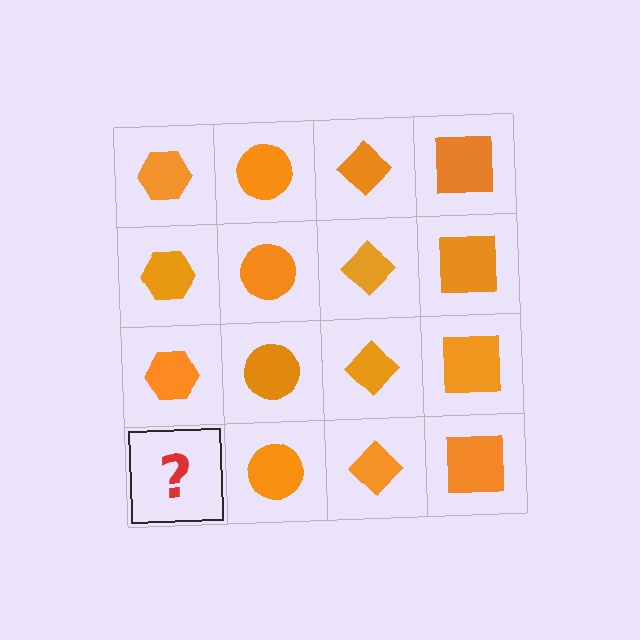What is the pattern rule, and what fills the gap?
The rule is that each column has a consistent shape. The gap should be filled with an orange hexagon.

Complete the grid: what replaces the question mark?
The question mark should be replaced with an orange hexagon.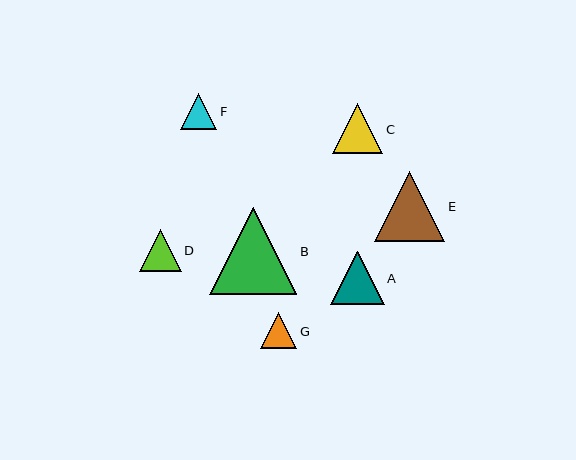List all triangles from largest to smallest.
From largest to smallest: B, E, A, C, D, F, G.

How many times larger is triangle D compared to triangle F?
Triangle D is approximately 1.2 times the size of triangle F.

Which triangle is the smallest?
Triangle G is the smallest with a size of approximately 36 pixels.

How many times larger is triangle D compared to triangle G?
Triangle D is approximately 1.2 times the size of triangle G.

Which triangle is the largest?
Triangle B is the largest with a size of approximately 87 pixels.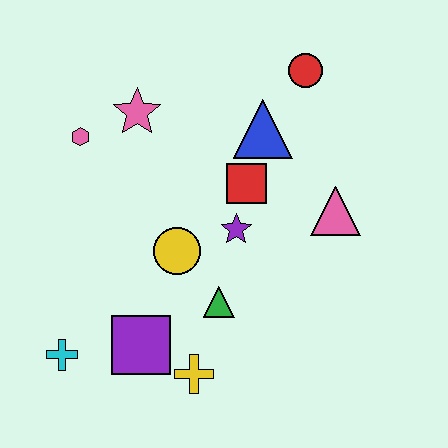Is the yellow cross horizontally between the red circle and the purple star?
No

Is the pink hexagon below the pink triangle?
No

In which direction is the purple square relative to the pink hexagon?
The purple square is below the pink hexagon.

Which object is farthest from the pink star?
The yellow cross is farthest from the pink star.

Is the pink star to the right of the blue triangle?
No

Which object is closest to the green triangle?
The yellow circle is closest to the green triangle.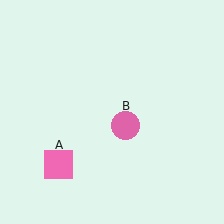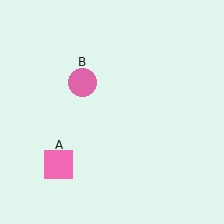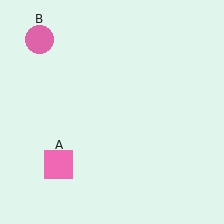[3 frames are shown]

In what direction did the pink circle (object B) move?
The pink circle (object B) moved up and to the left.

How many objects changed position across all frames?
1 object changed position: pink circle (object B).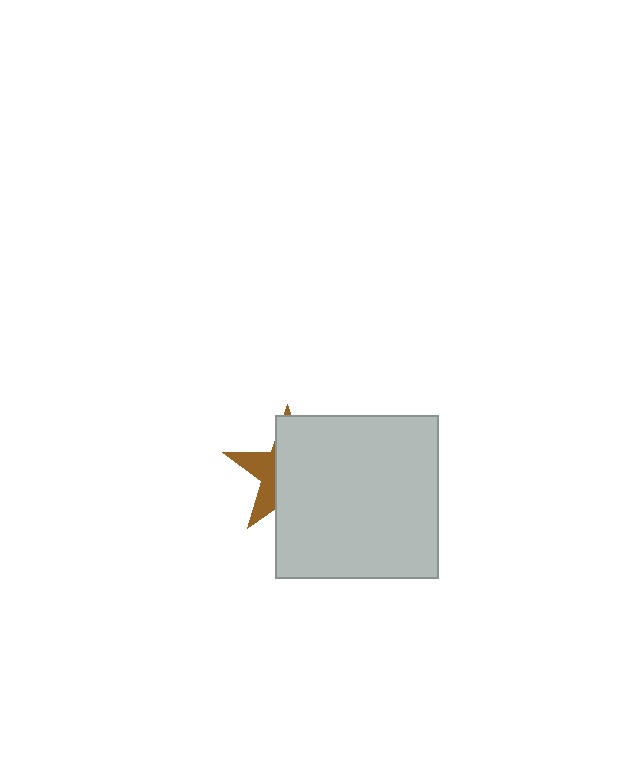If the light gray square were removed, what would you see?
You would see the complete brown star.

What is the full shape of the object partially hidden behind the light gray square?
The partially hidden object is a brown star.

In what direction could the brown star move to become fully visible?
The brown star could move left. That would shift it out from behind the light gray square entirely.